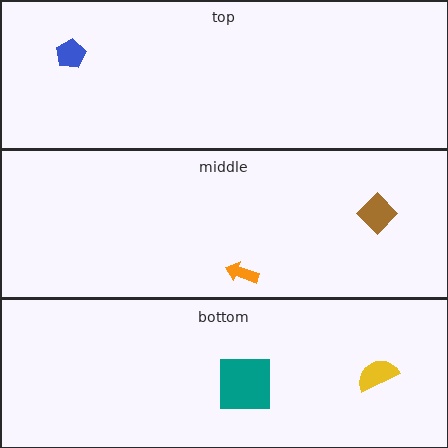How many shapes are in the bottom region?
2.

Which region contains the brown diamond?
The middle region.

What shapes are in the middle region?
The orange arrow, the brown diamond.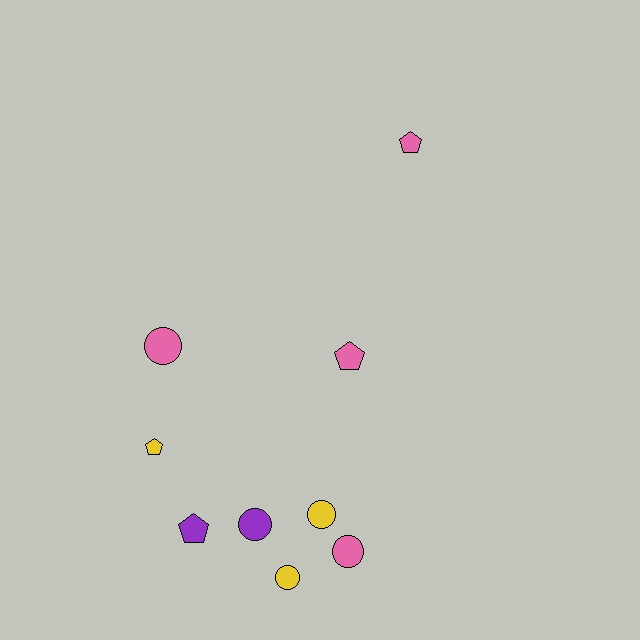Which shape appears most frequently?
Circle, with 5 objects.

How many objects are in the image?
There are 9 objects.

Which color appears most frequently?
Pink, with 4 objects.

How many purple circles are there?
There is 1 purple circle.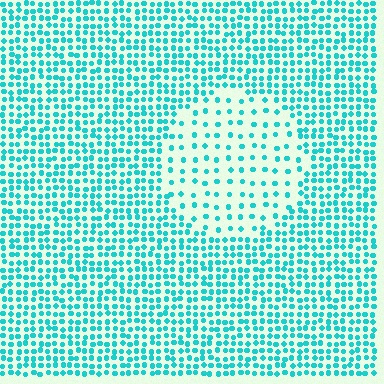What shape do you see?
I see a circle.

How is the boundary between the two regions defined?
The boundary is defined by a change in element density (approximately 2.5x ratio). All elements are the same color, size, and shape.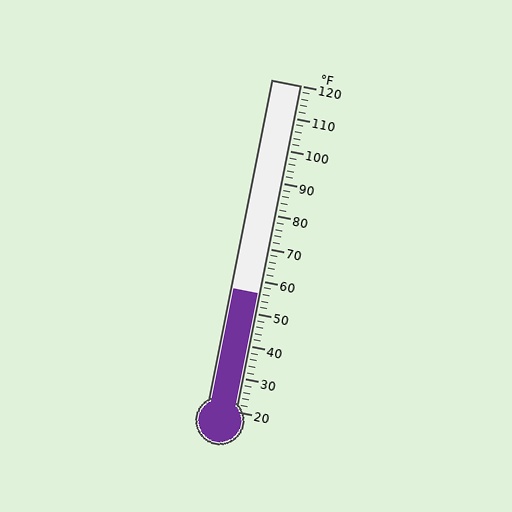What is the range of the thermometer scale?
The thermometer scale ranges from 20°F to 120°F.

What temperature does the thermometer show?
The thermometer shows approximately 56°F.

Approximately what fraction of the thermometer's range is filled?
The thermometer is filled to approximately 35% of its range.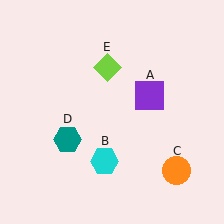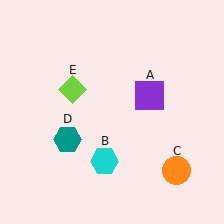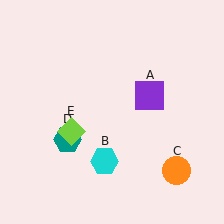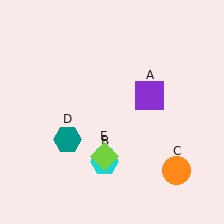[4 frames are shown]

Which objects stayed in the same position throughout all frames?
Purple square (object A) and cyan hexagon (object B) and orange circle (object C) and teal hexagon (object D) remained stationary.